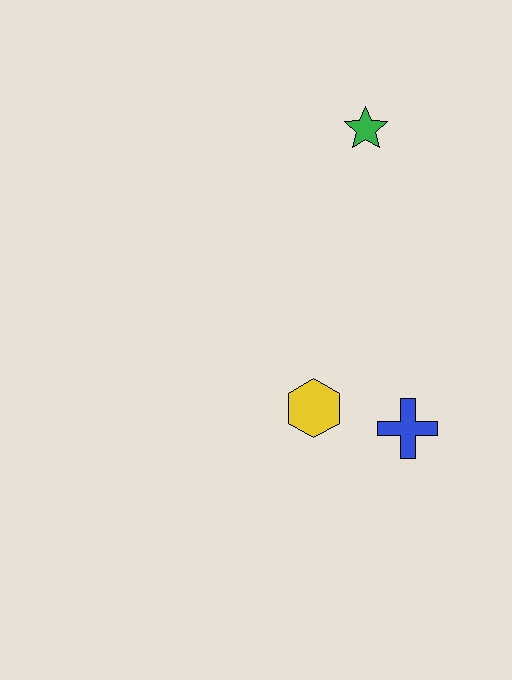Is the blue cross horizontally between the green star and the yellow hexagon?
No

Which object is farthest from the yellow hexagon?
The green star is farthest from the yellow hexagon.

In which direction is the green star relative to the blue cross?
The green star is above the blue cross.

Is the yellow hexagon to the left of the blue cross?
Yes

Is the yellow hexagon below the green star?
Yes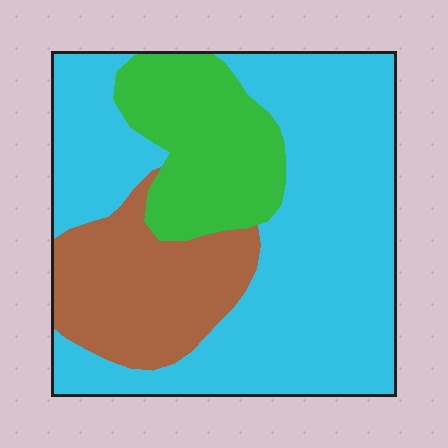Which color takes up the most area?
Cyan, at roughly 60%.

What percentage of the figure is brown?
Brown covers roughly 20% of the figure.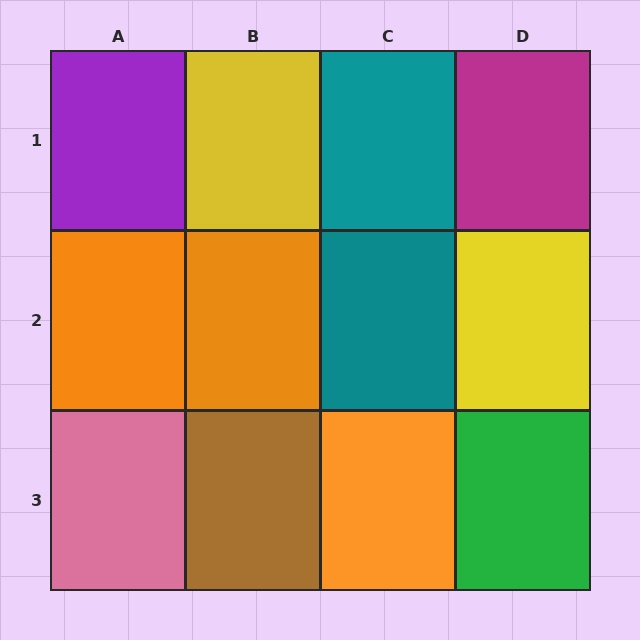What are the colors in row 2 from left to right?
Orange, orange, teal, yellow.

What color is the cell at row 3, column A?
Pink.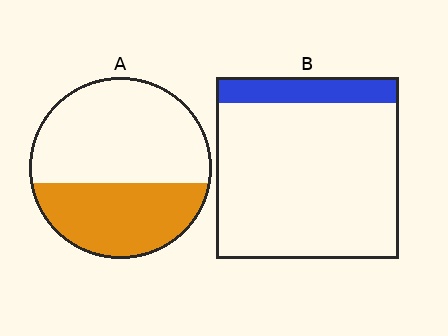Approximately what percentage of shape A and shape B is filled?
A is approximately 40% and B is approximately 15%.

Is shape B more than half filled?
No.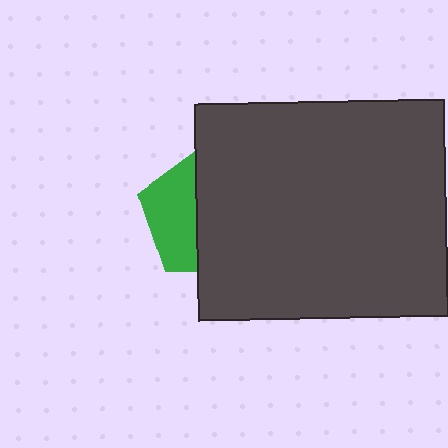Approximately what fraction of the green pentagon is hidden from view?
Roughly 60% of the green pentagon is hidden behind the dark gray rectangle.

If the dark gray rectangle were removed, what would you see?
You would see the complete green pentagon.